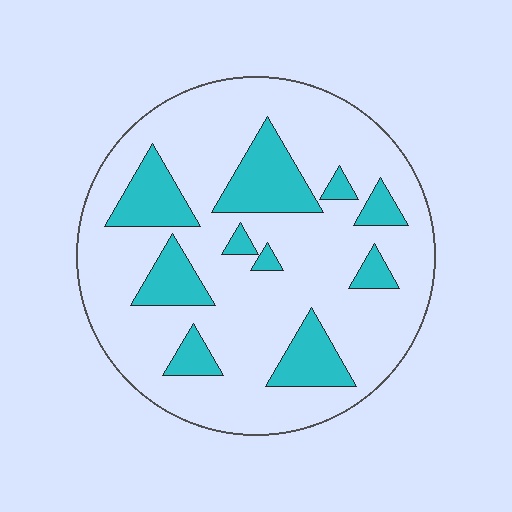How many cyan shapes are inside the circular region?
10.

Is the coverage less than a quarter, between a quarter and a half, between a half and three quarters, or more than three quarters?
Less than a quarter.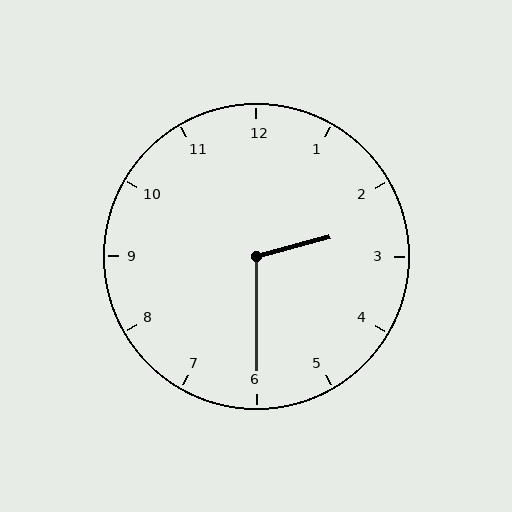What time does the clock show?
2:30.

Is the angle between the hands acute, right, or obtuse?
It is obtuse.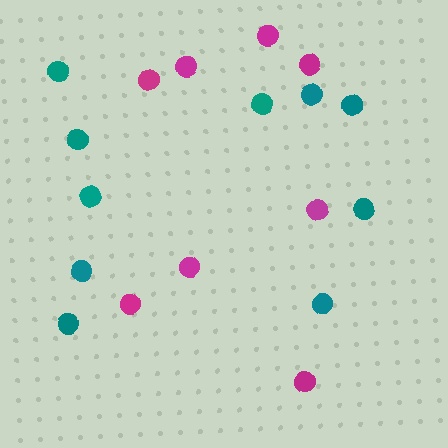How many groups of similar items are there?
There are 2 groups: one group of teal circles (10) and one group of magenta circles (8).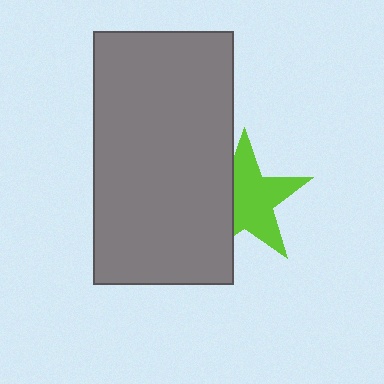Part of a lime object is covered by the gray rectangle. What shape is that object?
It is a star.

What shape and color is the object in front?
The object in front is a gray rectangle.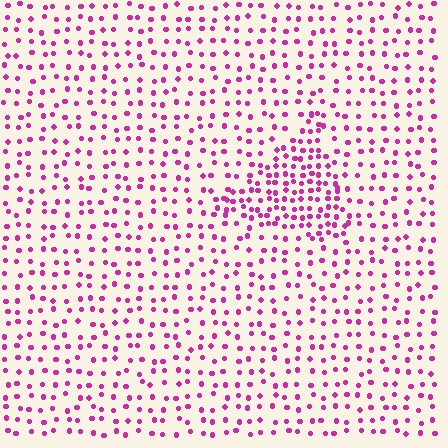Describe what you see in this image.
The image contains small magenta elements arranged at two different densities. A triangle-shaped region is visible where the elements are more densely packed than the surrounding area.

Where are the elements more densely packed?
The elements are more densely packed inside the triangle boundary.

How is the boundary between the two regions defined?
The boundary is defined by a change in element density (approximately 2.1x ratio). All elements are the same color, size, and shape.